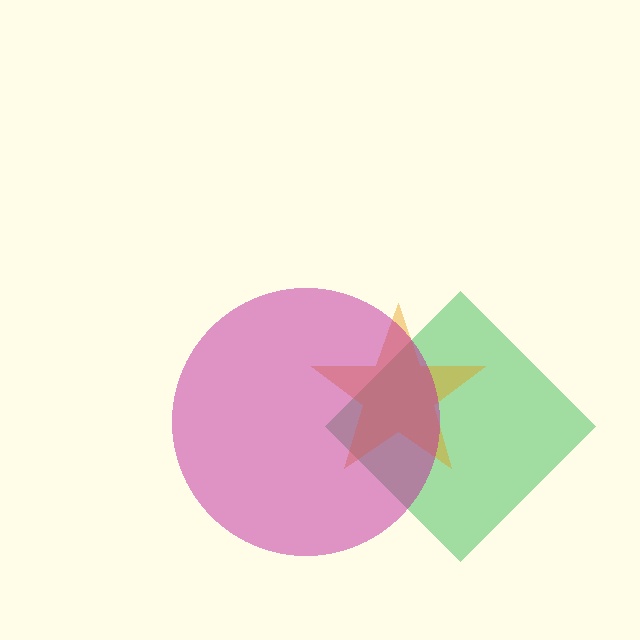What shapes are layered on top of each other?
The layered shapes are: a green diamond, an orange star, a magenta circle.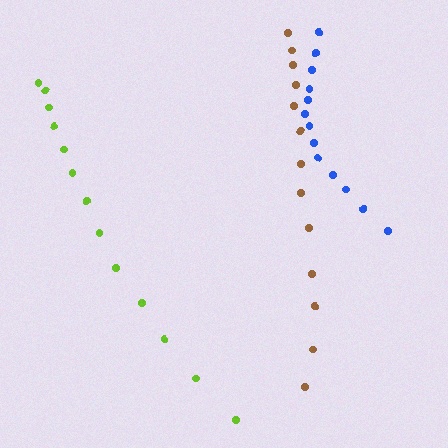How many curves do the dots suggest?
There are 3 distinct paths.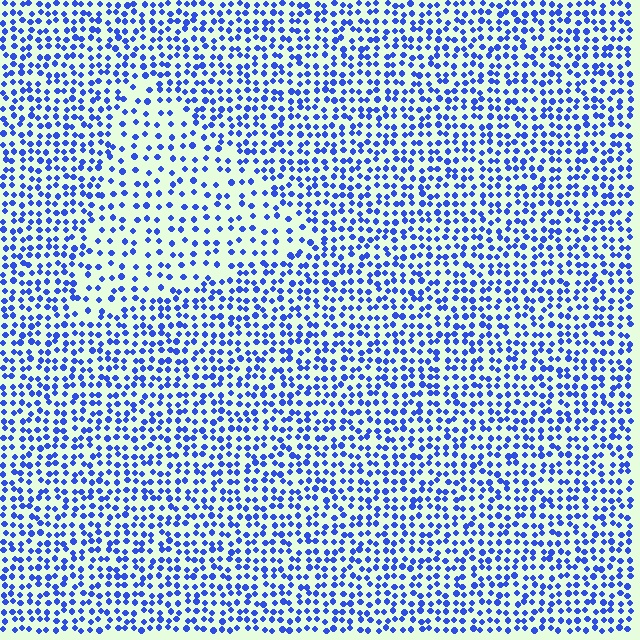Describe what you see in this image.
The image contains small blue elements arranged at two different densities. A triangle-shaped region is visible where the elements are less densely packed than the surrounding area.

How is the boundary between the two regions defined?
The boundary is defined by a change in element density (approximately 1.8x ratio). All elements are the same color, size, and shape.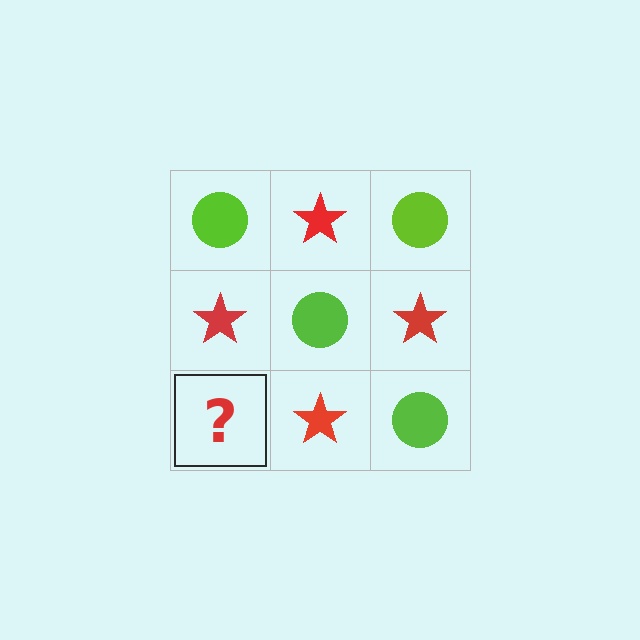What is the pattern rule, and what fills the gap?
The rule is that it alternates lime circle and red star in a checkerboard pattern. The gap should be filled with a lime circle.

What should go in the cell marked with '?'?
The missing cell should contain a lime circle.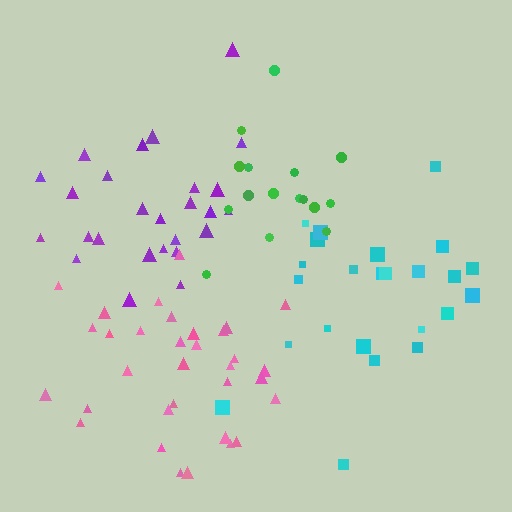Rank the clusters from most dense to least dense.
green, pink, purple, cyan.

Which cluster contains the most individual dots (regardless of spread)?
Pink (33).